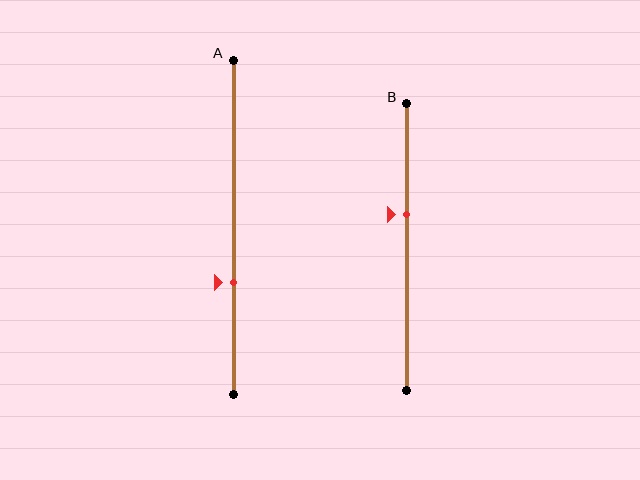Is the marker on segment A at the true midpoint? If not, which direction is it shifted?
No, the marker on segment A is shifted downward by about 16% of the segment length.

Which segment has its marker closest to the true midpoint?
Segment B has its marker closest to the true midpoint.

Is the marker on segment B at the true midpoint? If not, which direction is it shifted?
No, the marker on segment B is shifted upward by about 12% of the segment length.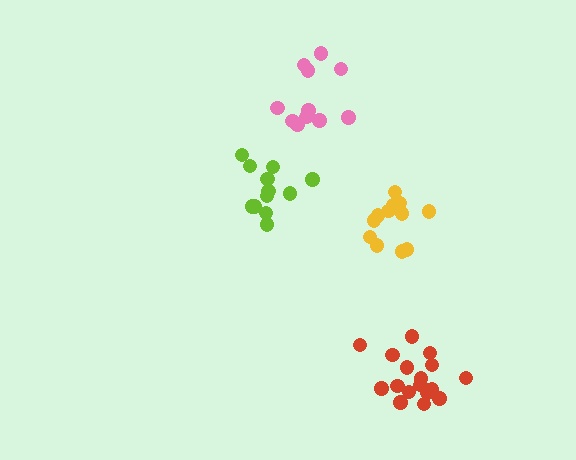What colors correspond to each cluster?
The clusters are colored: lime, pink, yellow, red.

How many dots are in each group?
Group 1: 12 dots, Group 2: 11 dots, Group 3: 12 dots, Group 4: 17 dots (52 total).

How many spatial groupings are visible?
There are 4 spatial groupings.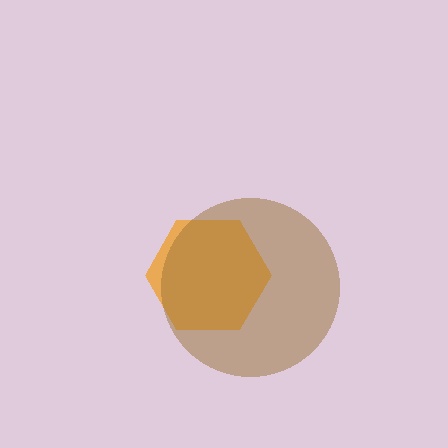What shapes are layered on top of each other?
The layered shapes are: an orange hexagon, a brown circle.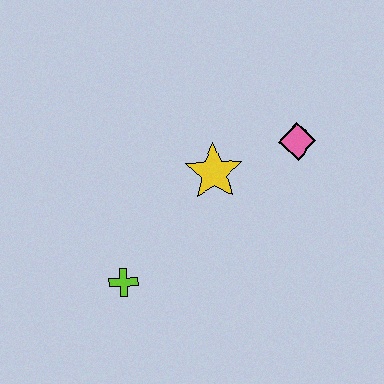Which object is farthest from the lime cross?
The pink diamond is farthest from the lime cross.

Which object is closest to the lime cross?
The yellow star is closest to the lime cross.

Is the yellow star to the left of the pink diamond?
Yes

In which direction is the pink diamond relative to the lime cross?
The pink diamond is to the right of the lime cross.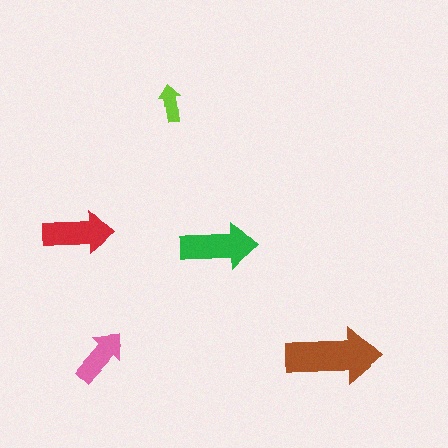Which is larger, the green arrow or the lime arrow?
The green one.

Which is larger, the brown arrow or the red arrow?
The brown one.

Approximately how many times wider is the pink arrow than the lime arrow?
About 1.5 times wider.